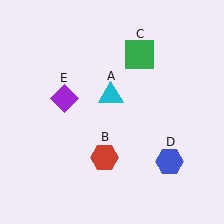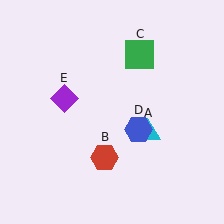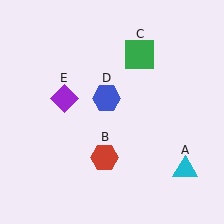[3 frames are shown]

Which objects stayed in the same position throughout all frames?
Red hexagon (object B) and green square (object C) and purple diamond (object E) remained stationary.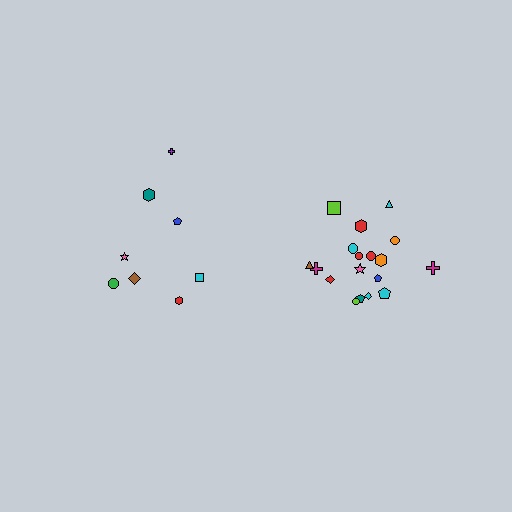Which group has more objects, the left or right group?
The right group.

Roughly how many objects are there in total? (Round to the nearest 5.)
Roughly 25 objects in total.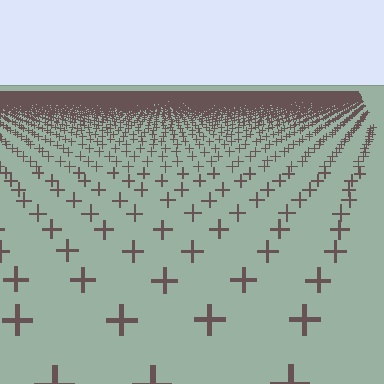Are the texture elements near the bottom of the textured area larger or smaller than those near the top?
Larger. Near the bottom, elements are closer to the viewer and appear at a bigger on-screen size.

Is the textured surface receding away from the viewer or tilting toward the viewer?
The surface is receding away from the viewer. Texture elements get smaller and denser toward the top.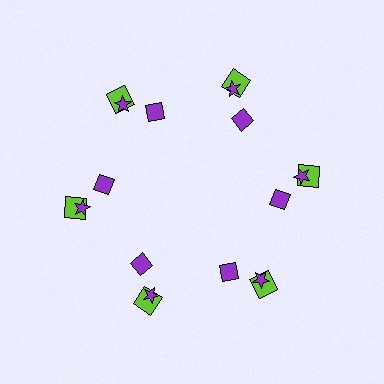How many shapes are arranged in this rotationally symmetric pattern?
There are 18 shapes, arranged in 6 groups of 3.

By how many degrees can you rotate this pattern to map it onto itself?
The pattern maps onto itself every 60 degrees of rotation.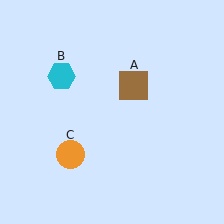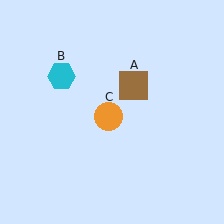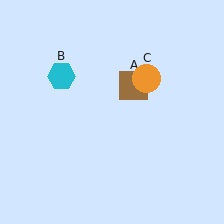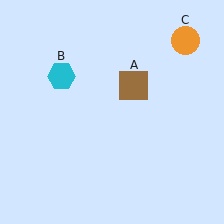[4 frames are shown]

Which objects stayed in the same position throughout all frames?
Brown square (object A) and cyan hexagon (object B) remained stationary.